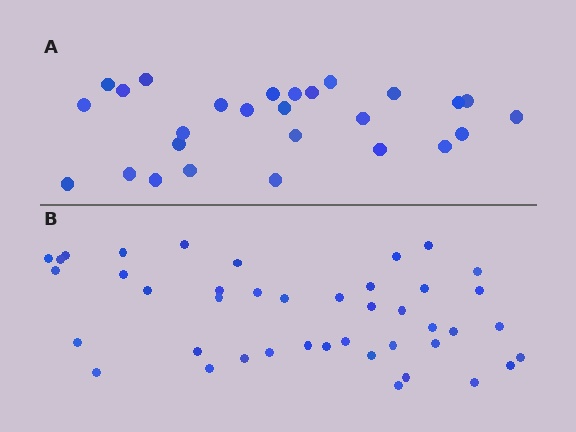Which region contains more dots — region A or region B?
Region B (the bottom region) has more dots.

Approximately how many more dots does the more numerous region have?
Region B has approximately 15 more dots than region A.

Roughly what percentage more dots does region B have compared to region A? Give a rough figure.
About 55% more.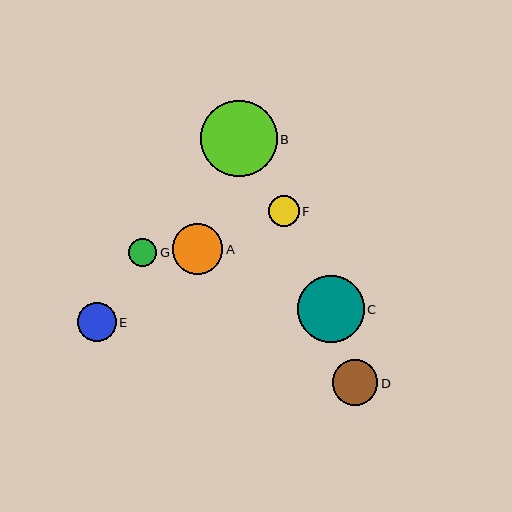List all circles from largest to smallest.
From largest to smallest: B, C, A, D, E, F, G.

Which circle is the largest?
Circle B is the largest with a size of approximately 77 pixels.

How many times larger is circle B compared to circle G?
Circle B is approximately 2.7 times the size of circle G.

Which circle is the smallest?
Circle G is the smallest with a size of approximately 29 pixels.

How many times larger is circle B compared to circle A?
Circle B is approximately 1.5 times the size of circle A.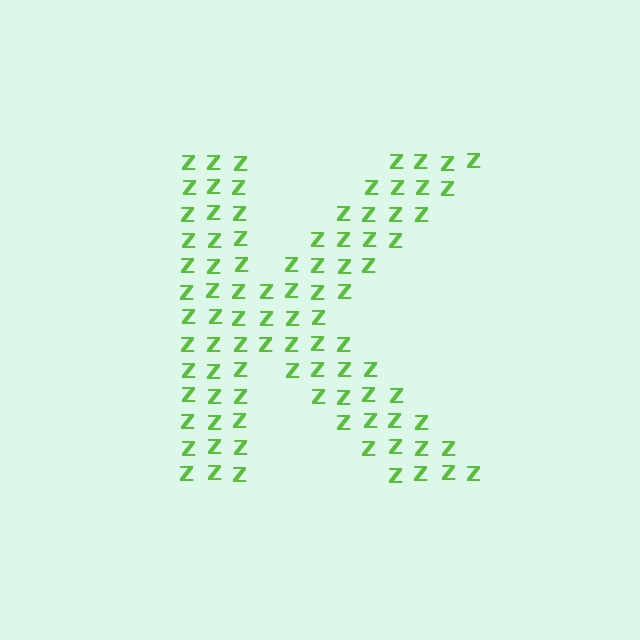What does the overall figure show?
The overall figure shows the letter K.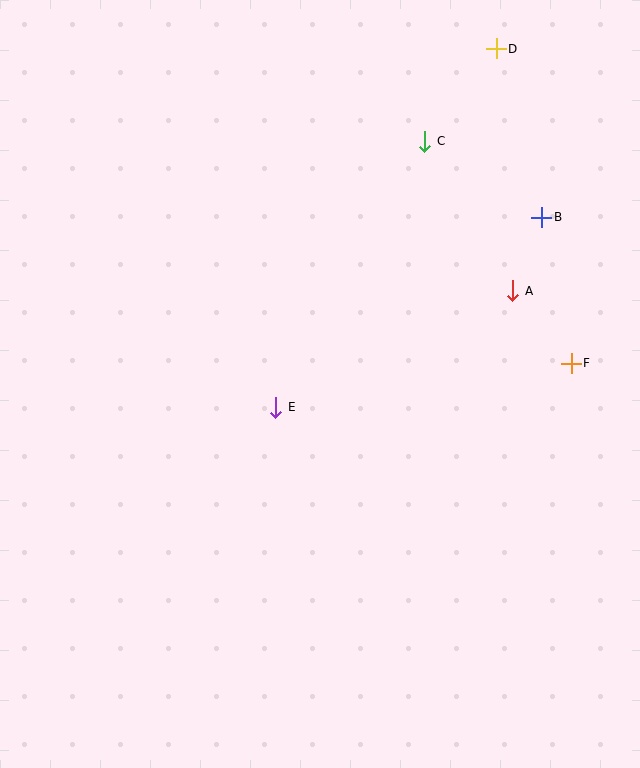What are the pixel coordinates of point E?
Point E is at (276, 407).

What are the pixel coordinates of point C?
Point C is at (425, 141).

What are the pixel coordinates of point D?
Point D is at (496, 49).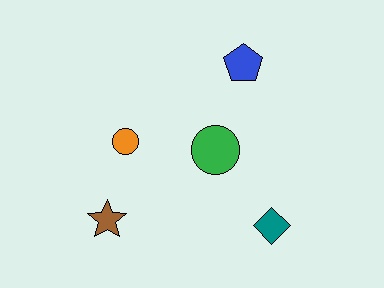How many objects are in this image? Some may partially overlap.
There are 5 objects.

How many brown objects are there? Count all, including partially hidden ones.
There is 1 brown object.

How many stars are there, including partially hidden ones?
There is 1 star.